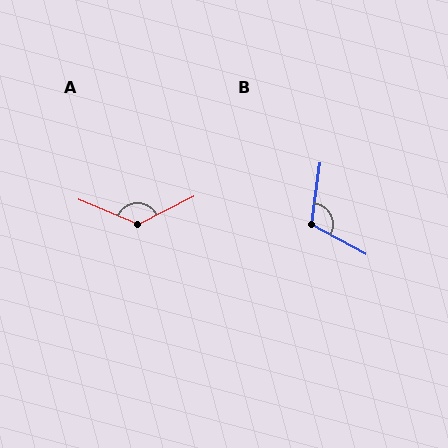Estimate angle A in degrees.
Approximately 130 degrees.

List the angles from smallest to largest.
B (110°), A (130°).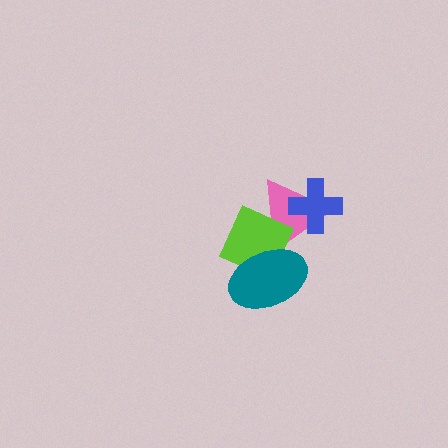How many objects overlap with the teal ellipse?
2 objects overlap with the teal ellipse.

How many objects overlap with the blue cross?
1 object overlaps with the blue cross.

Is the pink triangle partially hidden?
Yes, it is partially covered by another shape.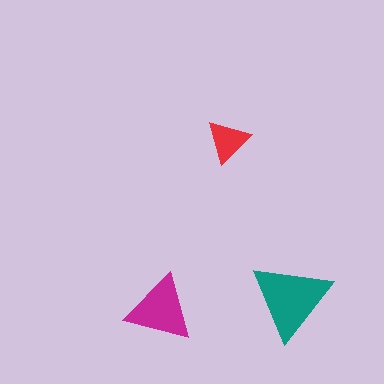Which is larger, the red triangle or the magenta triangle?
The magenta one.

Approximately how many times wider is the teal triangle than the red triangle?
About 2 times wider.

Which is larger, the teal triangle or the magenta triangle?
The teal one.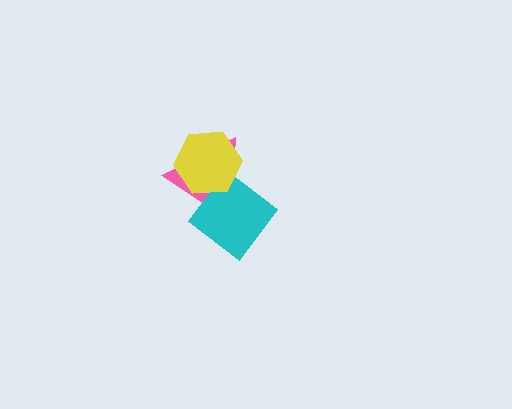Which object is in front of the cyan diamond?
The yellow hexagon is in front of the cyan diamond.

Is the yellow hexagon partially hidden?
No, no other shape covers it.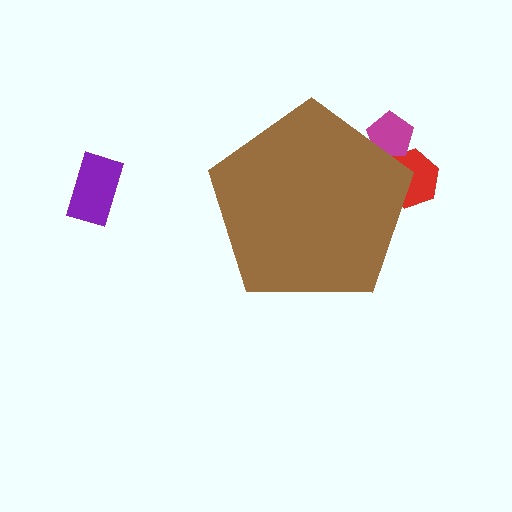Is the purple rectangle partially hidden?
No, the purple rectangle is fully visible.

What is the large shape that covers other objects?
A brown pentagon.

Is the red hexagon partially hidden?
Yes, the red hexagon is partially hidden behind the brown pentagon.